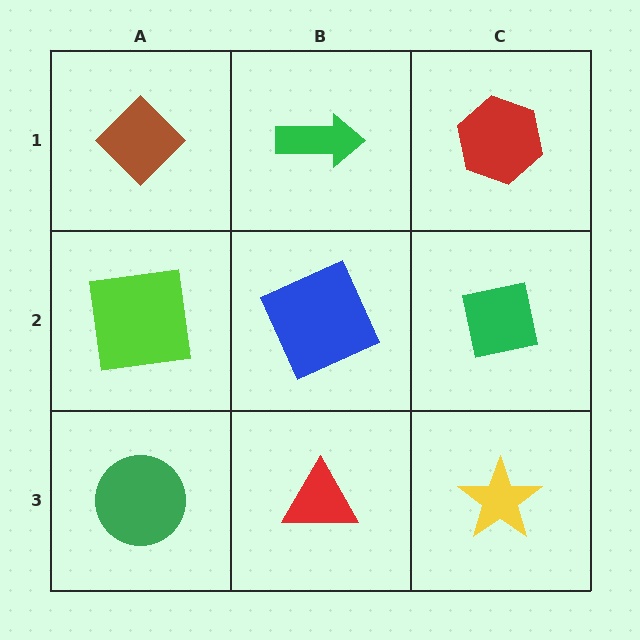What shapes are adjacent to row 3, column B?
A blue square (row 2, column B), a green circle (row 3, column A), a yellow star (row 3, column C).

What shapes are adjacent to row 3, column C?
A green square (row 2, column C), a red triangle (row 3, column B).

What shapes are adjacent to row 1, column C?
A green square (row 2, column C), a green arrow (row 1, column B).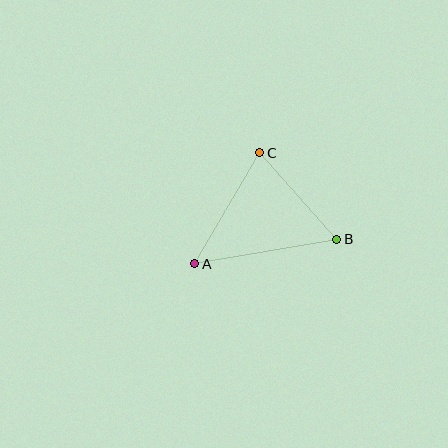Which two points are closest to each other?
Points B and C are closest to each other.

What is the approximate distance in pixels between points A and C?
The distance between A and C is approximately 128 pixels.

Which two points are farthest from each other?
Points A and B are farthest from each other.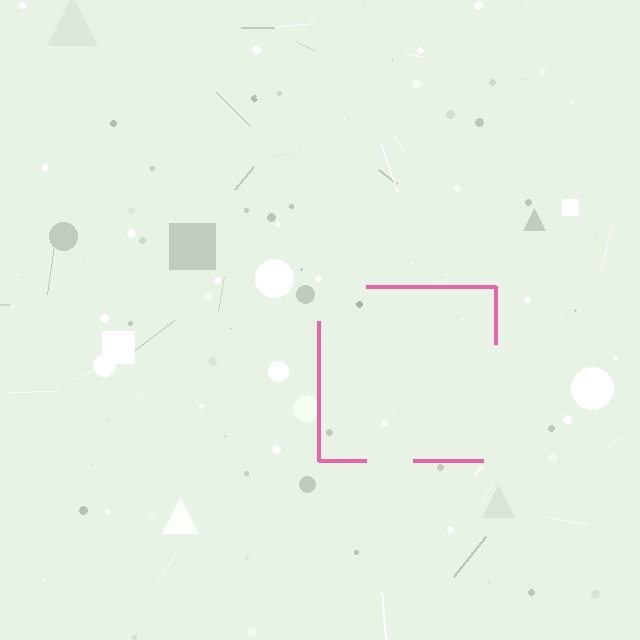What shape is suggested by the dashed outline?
The dashed outline suggests a square.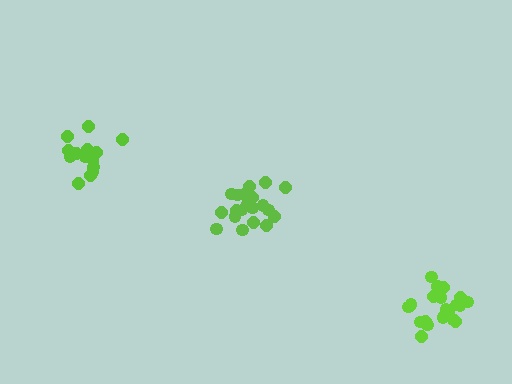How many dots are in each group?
Group 1: 21 dots, Group 2: 15 dots, Group 3: 20 dots (56 total).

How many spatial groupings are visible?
There are 3 spatial groupings.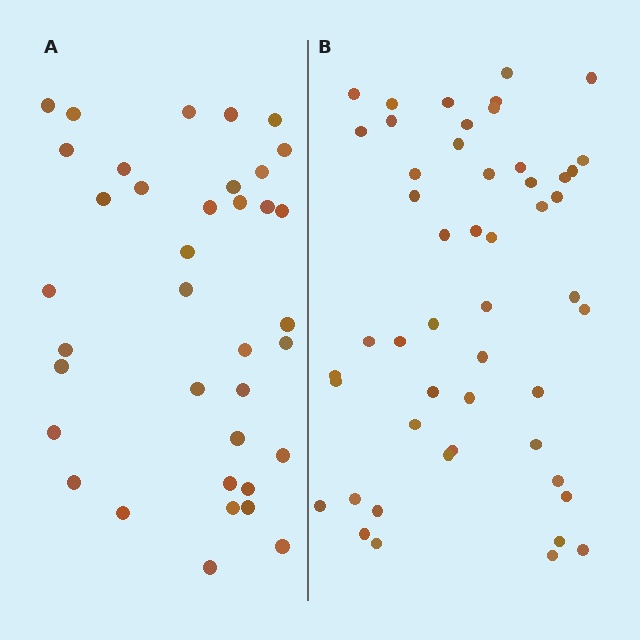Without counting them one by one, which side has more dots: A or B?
Region B (the right region) has more dots.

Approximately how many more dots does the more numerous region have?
Region B has approximately 15 more dots than region A.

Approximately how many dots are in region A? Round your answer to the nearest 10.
About 40 dots. (The exact count is 37, which rounds to 40.)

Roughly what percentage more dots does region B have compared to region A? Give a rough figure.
About 35% more.